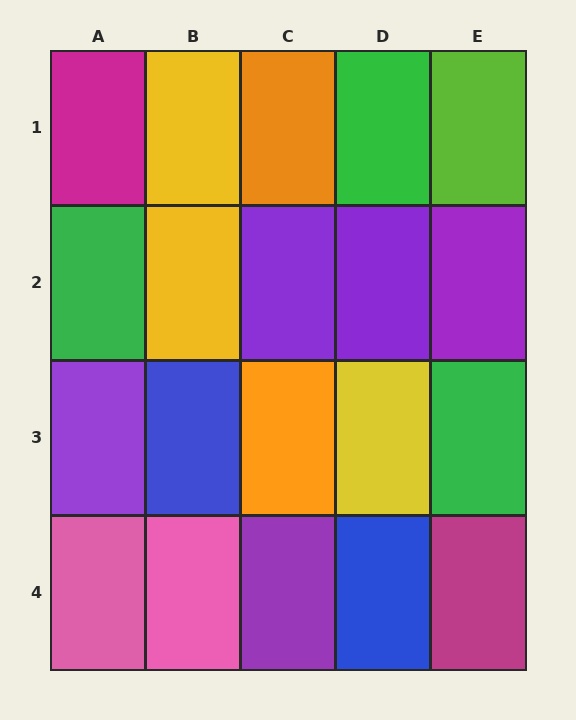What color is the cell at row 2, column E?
Purple.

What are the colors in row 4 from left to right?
Pink, pink, purple, blue, magenta.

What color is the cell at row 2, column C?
Purple.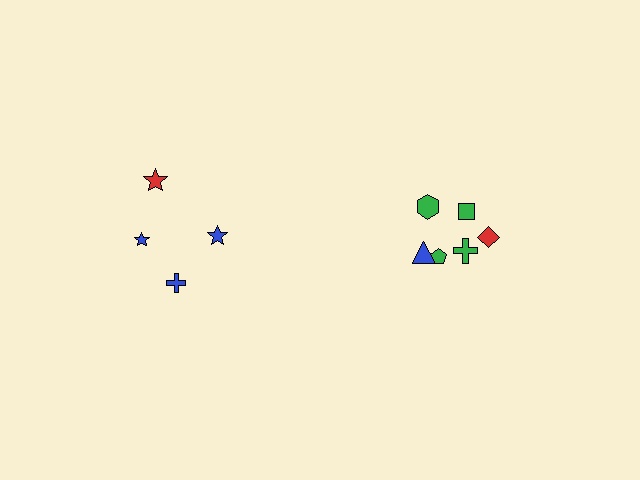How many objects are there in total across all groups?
There are 10 objects.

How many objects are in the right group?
There are 6 objects.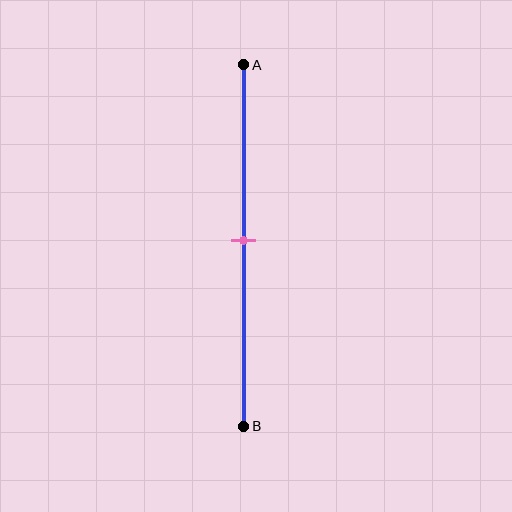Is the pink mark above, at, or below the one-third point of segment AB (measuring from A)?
The pink mark is below the one-third point of segment AB.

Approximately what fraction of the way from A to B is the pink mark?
The pink mark is approximately 50% of the way from A to B.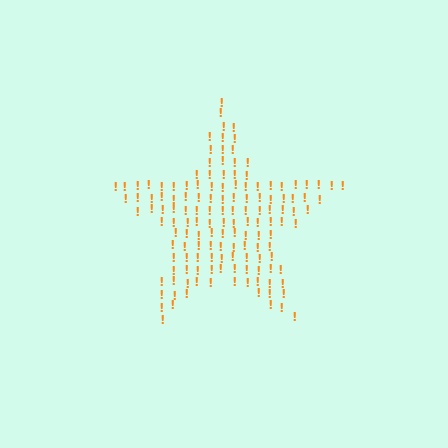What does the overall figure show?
The overall figure shows a star.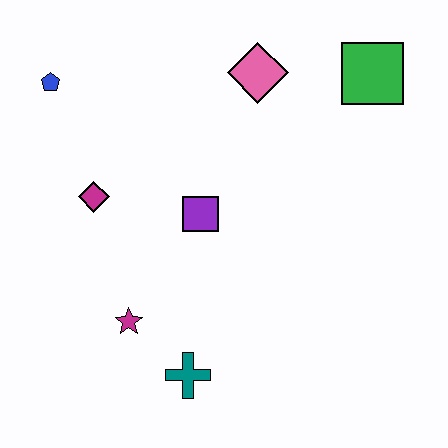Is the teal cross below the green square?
Yes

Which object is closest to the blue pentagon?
The magenta diamond is closest to the blue pentagon.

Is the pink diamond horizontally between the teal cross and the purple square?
No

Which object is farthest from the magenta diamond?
The green square is farthest from the magenta diamond.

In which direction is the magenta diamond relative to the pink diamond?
The magenta diamond is to the left of the pink diamond.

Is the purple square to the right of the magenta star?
Yes